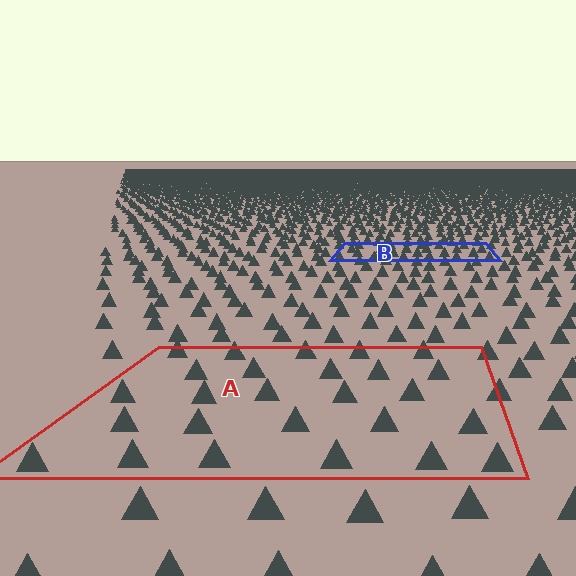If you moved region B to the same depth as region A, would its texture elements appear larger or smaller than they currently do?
They would appear larger. At a closer depth, the same texture elements are projected at a bigger on-screen size.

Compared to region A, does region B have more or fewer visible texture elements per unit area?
Region B has more texture elements per unit area — they are packed more densely because it is farther away.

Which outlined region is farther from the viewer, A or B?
Region B is farther from the viewer — the texture elements inside it appear smaller and more densely packed.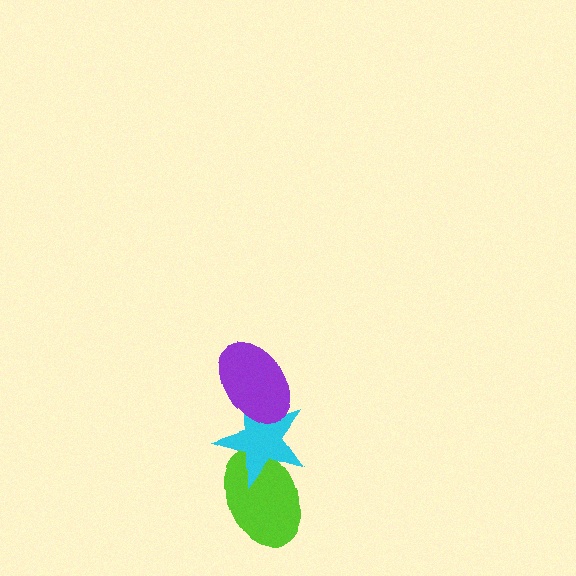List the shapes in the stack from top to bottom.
From top to bottom: the purple ellipse, the cyan star, the lime ellipse.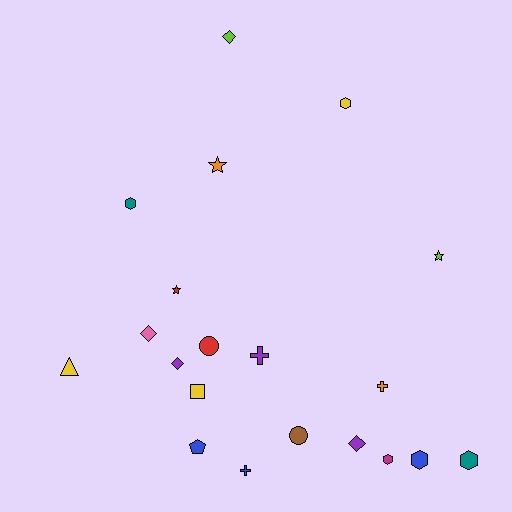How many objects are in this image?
There are 20 objects.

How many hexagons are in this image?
There are 5 hexagons.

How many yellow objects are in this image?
There are 3 yellow objects.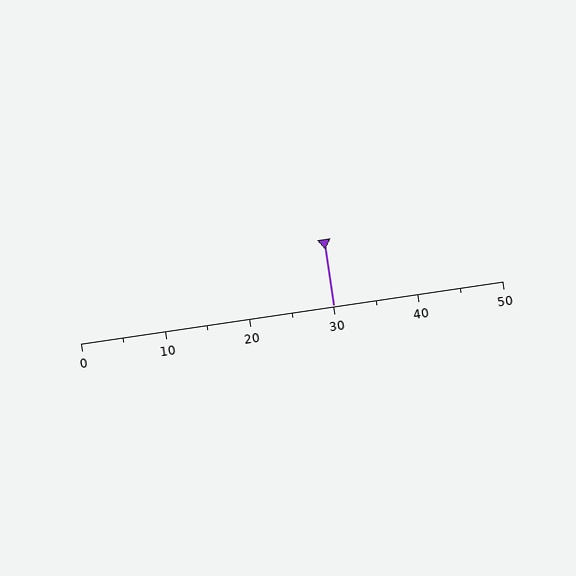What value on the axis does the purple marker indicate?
The marker indicates approximately 30.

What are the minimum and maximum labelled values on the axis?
The axis runs from 0 to 50.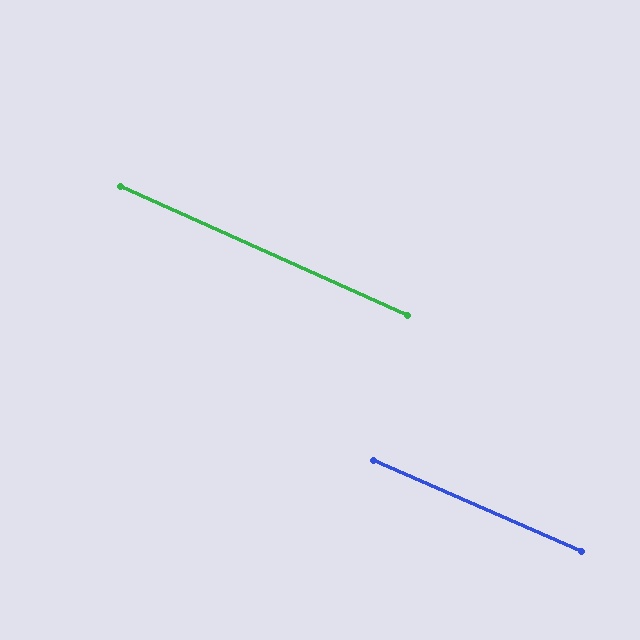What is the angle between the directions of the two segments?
Approximately 1 degree.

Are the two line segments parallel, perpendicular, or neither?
Parallel — their directions differ by only 0.5°.